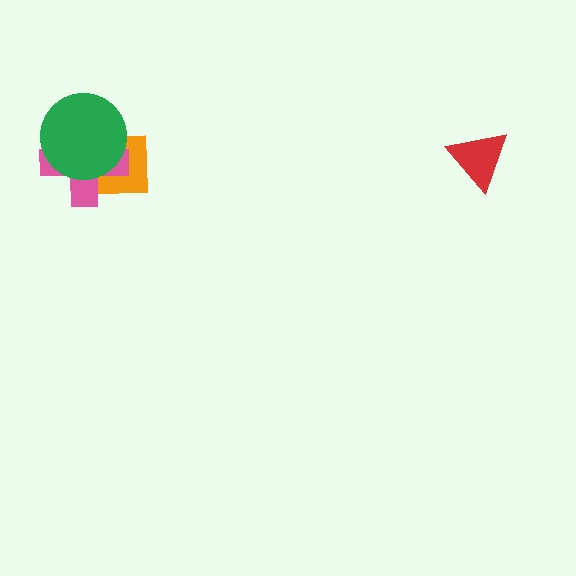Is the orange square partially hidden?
Yes, it is partially covered by another shape.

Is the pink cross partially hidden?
Yes, it is partially covered by another shape.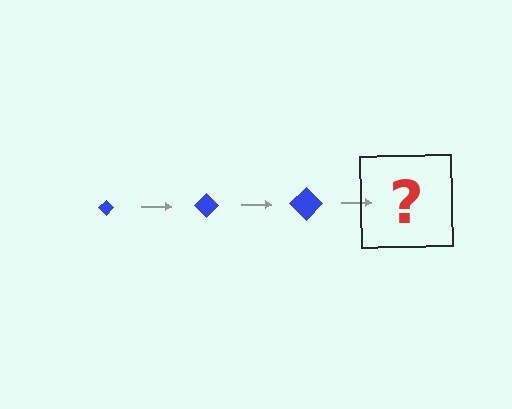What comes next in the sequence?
The next element should be a blue diamond, larger than the previous one.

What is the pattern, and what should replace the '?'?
The pattern is that the diamond gets progressively larger each step. The '?' should be a blue diamond, larger than the previous one.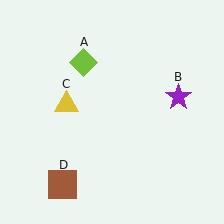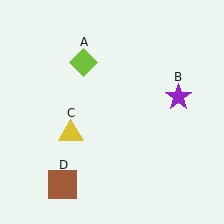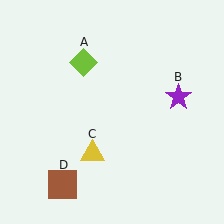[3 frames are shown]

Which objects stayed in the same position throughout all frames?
Lime diamond (object A) and purple star (object B) and brown square (object D) remained stationary.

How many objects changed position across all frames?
1 object changed position: yellow triangle (object C).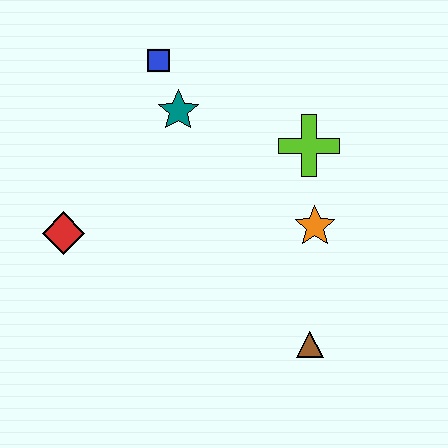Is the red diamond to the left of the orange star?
Yes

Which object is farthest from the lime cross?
The red diamond is farthest from the lime cross.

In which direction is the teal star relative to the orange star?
The teal star is to the left of the orange star.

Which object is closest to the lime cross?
The orange star is closest to the lime cross.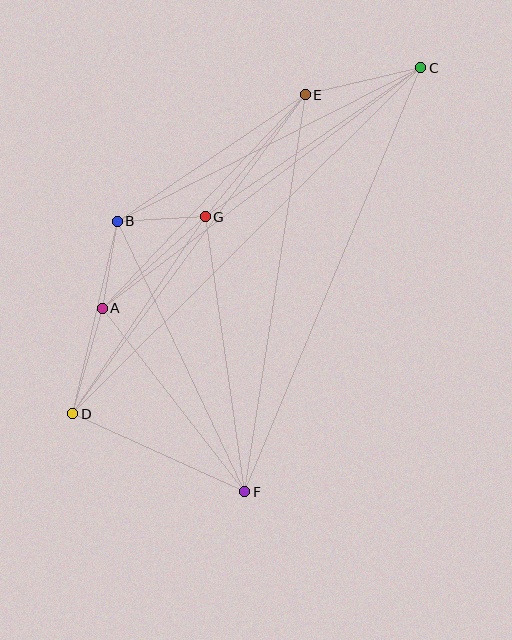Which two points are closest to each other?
Points A and B are closest to each other.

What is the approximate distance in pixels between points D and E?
The distance between D and E is approximately 395 pixels.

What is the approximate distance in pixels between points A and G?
The distance between A and G is approximately 138 pixels.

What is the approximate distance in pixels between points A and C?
The distance between A and C is approximately 399 pixels.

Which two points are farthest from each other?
Points C and D are farthest from each other.